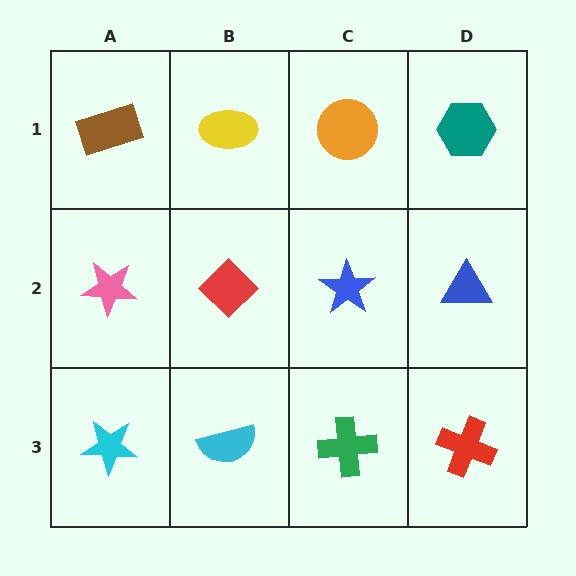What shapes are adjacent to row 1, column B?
A red diamond (row 2, column B), a brown rectangle (row 1, column A), an orange circle (row 1, column C).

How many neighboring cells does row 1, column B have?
3.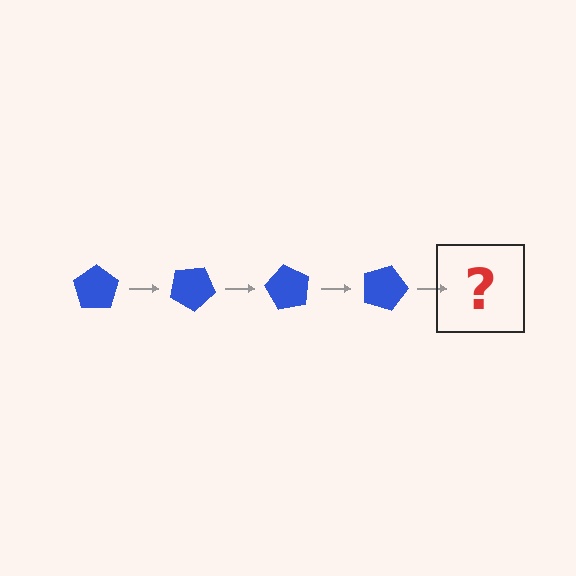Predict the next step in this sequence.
The next step is a blue pentagon rotated 120 degrees.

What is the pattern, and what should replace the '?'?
The pattern is that the pentagon rotates 30 degrees each step. The '?' should be a blue pentagon rotated 120 degrees.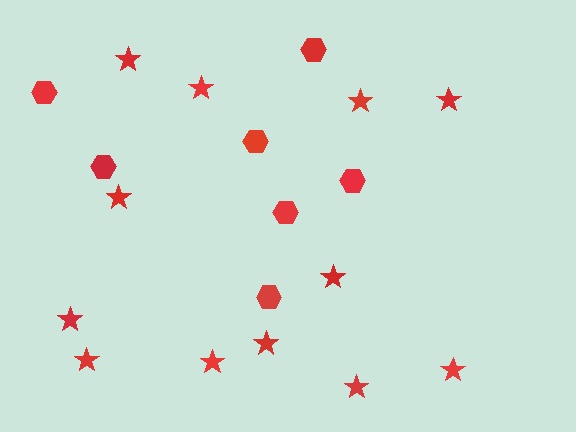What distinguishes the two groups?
There are 2 groups: one group of stars (12) and one group of hexagons (7).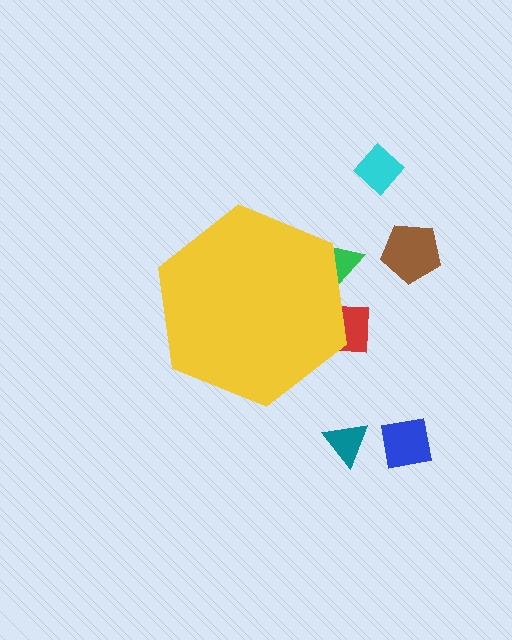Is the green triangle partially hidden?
Yes, the green triangle is partially hidden behind the yellow hexagon.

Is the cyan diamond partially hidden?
No, the cyan diamond is fully visible.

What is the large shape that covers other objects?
A yellow hexagon.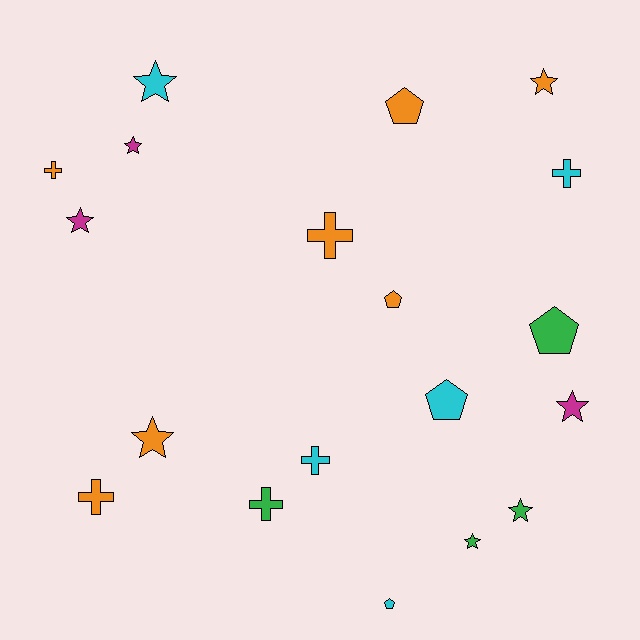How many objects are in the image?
There are 19 objects.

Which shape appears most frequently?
Star, with 8 objects.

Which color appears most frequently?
Orange, with 7 objects.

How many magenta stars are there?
There are 3 magenta stars.